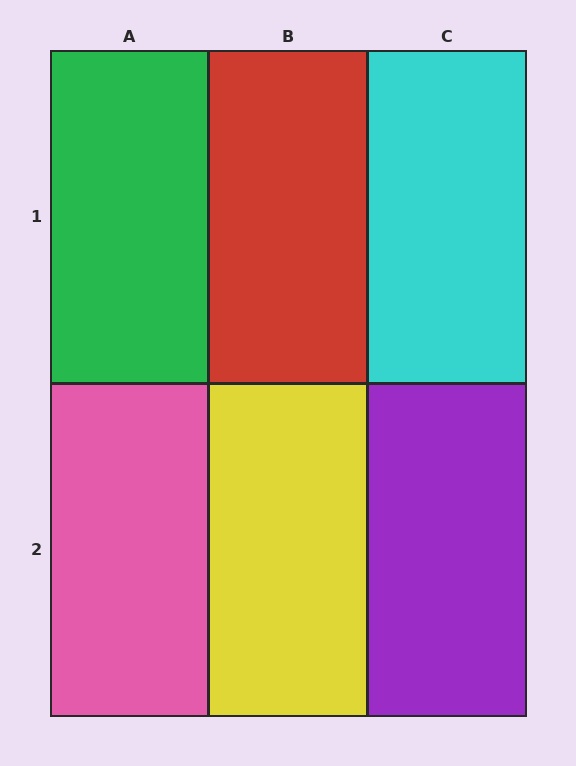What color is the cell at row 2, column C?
Purple.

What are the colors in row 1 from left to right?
Green, red, cyan.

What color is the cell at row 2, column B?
Yellow.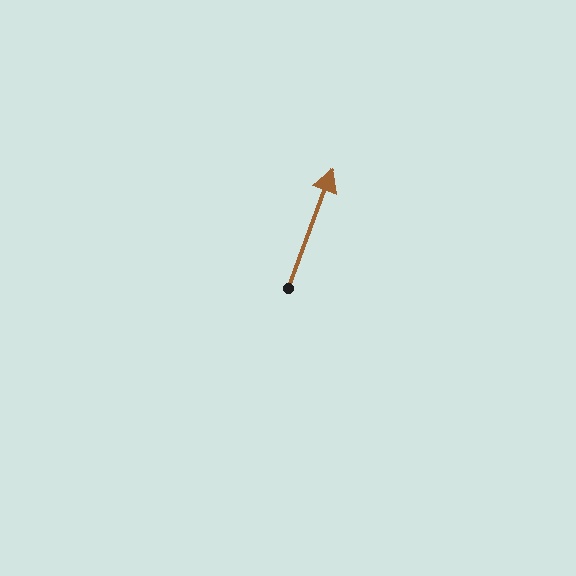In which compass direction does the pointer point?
North.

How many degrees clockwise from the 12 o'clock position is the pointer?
Approximately 20 degrees.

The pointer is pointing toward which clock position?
Roughly 1 o'clock.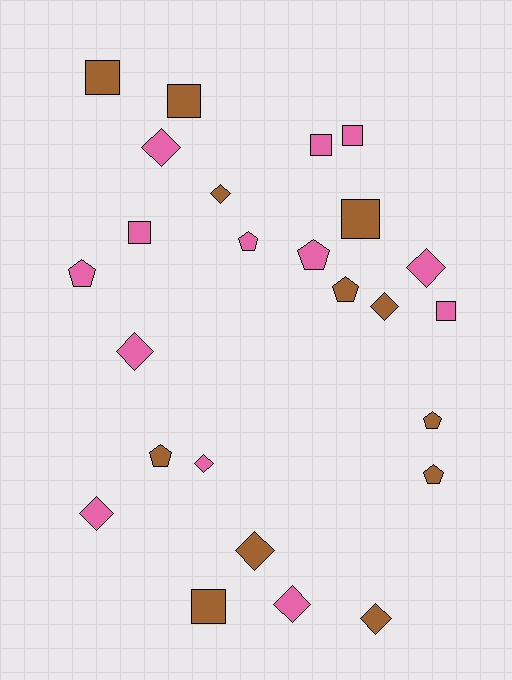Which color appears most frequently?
Pink, with 13 objects.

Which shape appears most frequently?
Diamond, with 10 objects.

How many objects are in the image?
There are 25 objects.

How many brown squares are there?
There are 4 brown squares.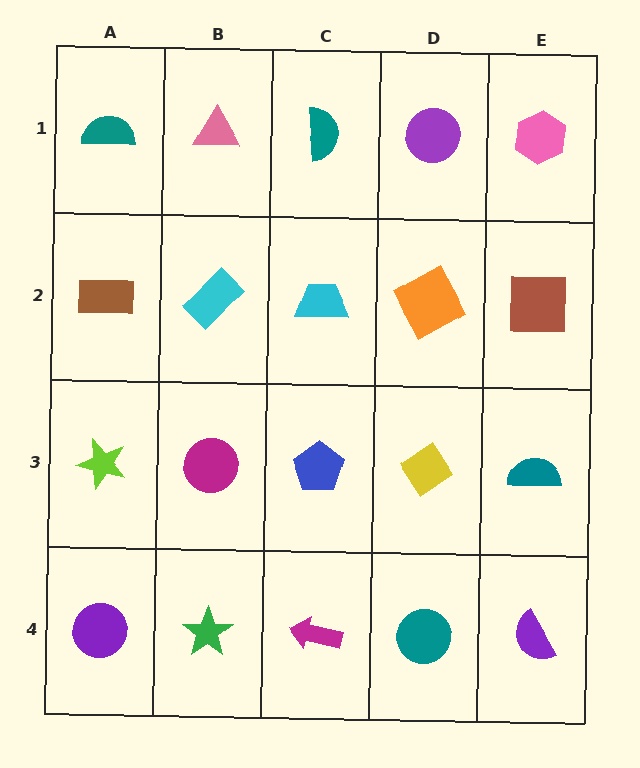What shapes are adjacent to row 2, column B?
A pink triangle (row 1, column B), a magenta circle (row 3, column B), a brown rectangle (row 2, column A), a cyan trapezoid (row 2, column C).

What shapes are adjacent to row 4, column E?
A teal semicircle (row 3, column E), a teal circle (row 4, column D).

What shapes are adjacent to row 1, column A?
A brown rectangle (row 2, column A), a pink triangle (row 1, column B).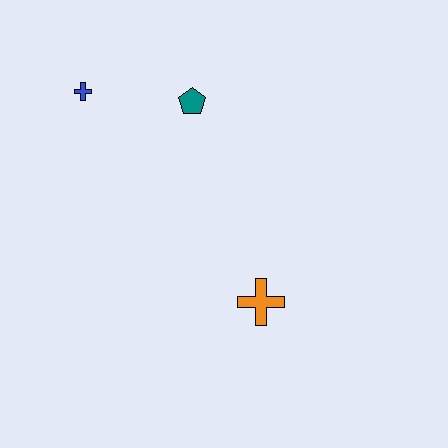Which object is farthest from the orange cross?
The blue cross is farthest from the orange cross.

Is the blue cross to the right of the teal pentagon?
No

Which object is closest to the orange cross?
The teal pentagon is closest to the orange cross.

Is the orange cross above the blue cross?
No